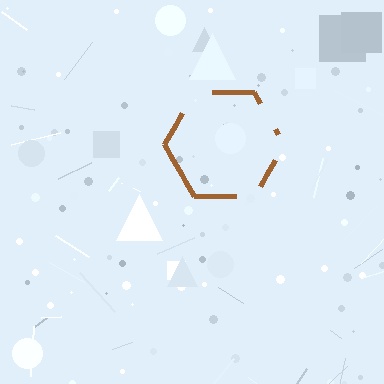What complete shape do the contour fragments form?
The contour fragments form a hexagon.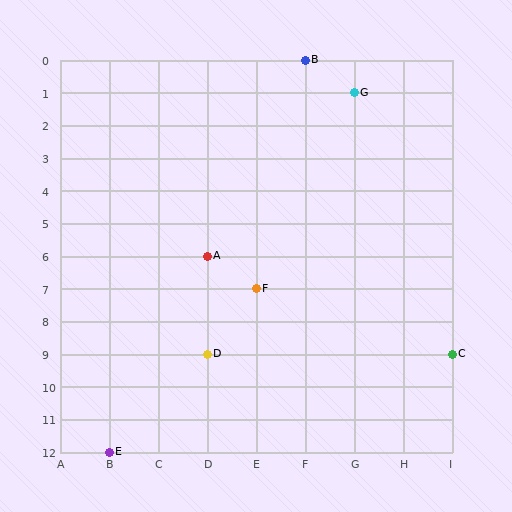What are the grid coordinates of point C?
Point C is at grid coordinates (I, 9).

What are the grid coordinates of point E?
Point E is at grid coordinates (B, 12).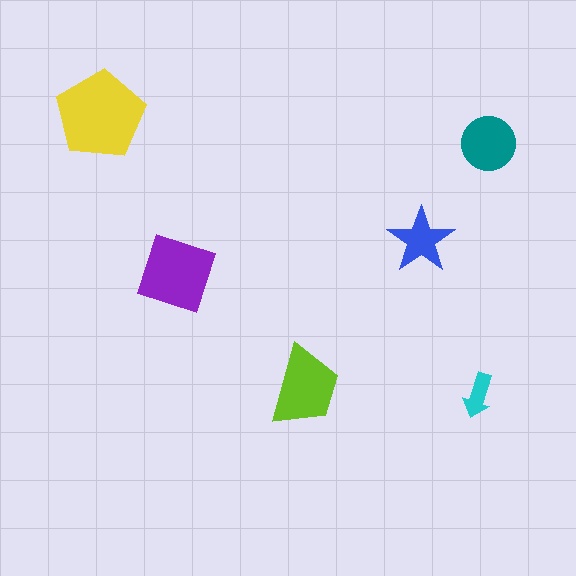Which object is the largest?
The yellow pentagon.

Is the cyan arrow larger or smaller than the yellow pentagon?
Smaller.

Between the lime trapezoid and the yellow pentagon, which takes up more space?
The yellow pentagon.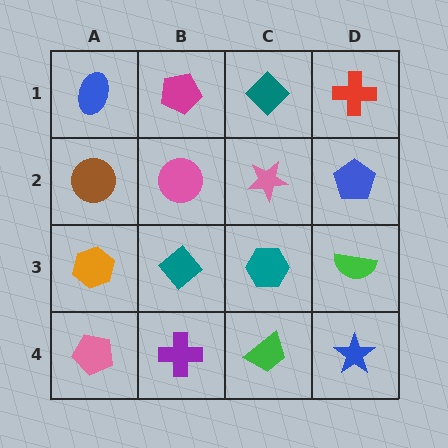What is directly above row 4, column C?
A teal hexagon.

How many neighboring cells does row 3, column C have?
4.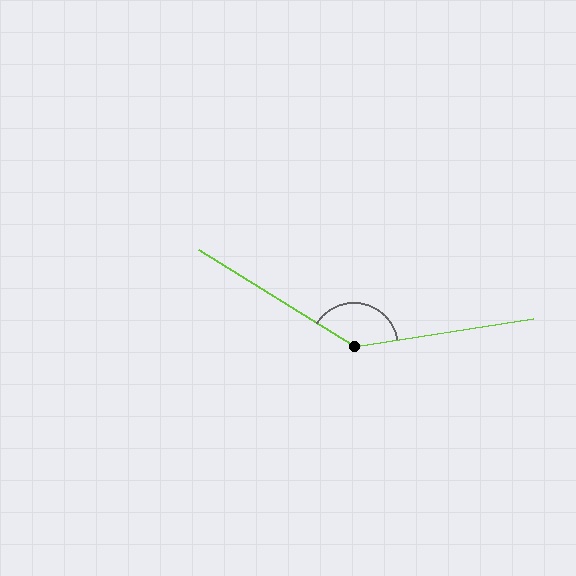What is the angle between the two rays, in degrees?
Approximately 139 degrees.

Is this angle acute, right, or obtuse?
It is obtuse.